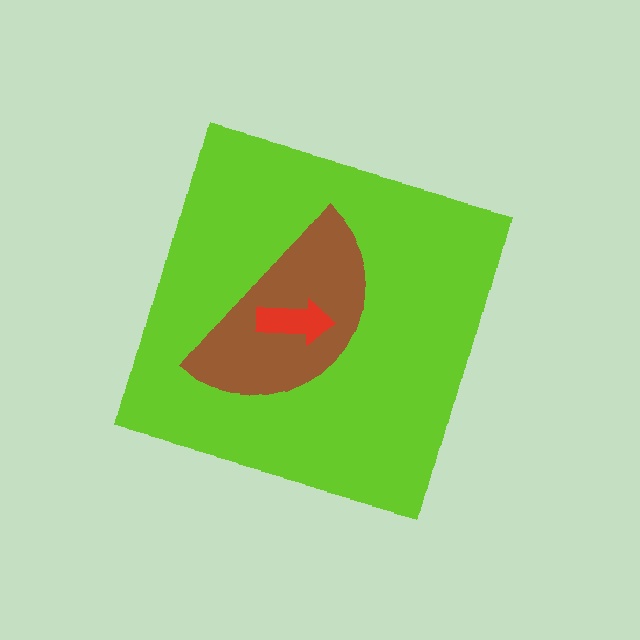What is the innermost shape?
The red arrow.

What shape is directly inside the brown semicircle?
The red arrow.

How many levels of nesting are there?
3.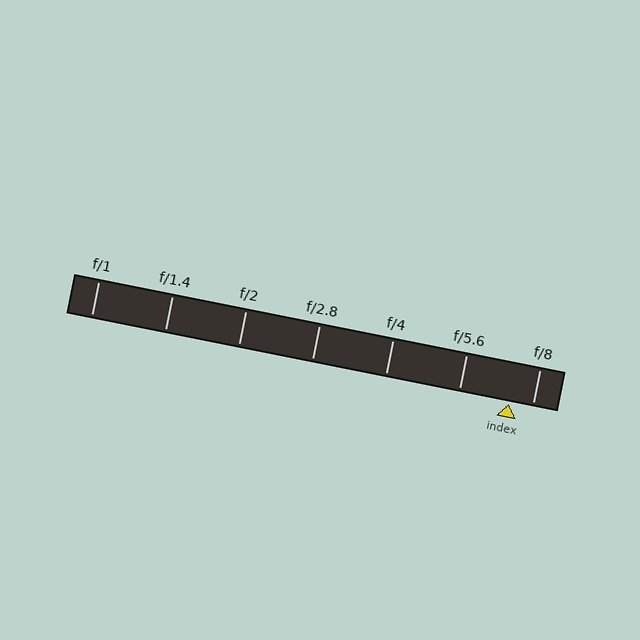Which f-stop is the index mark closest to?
The index mark is closest to f/8.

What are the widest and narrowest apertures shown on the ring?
The widest aperture shown is f/1 and the narrowest is f/8.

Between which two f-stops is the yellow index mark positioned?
The index mark is between f/5.6 and f/8.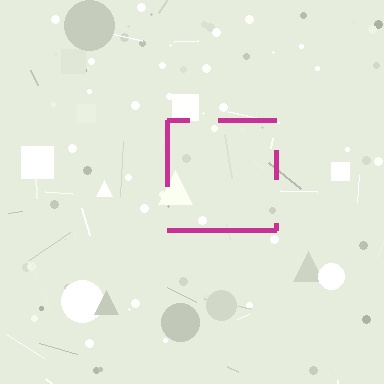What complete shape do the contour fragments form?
The contour fragments form a square.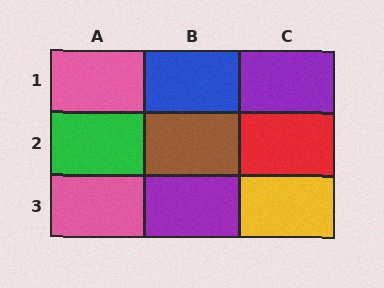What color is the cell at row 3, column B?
Purple.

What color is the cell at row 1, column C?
Purple.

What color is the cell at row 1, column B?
Blue.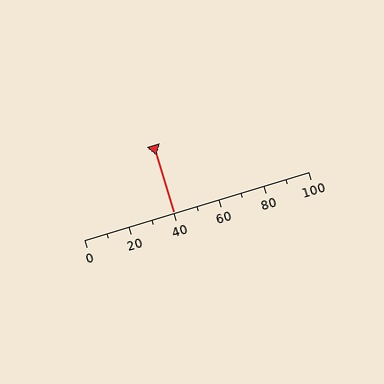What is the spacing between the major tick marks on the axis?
The major ticks are spaced 20 apart.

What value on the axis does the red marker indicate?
The marker indicates approximately 40.